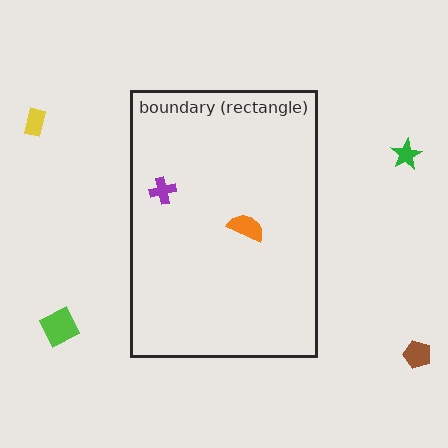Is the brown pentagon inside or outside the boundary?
Outside.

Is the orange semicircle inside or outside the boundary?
Inside.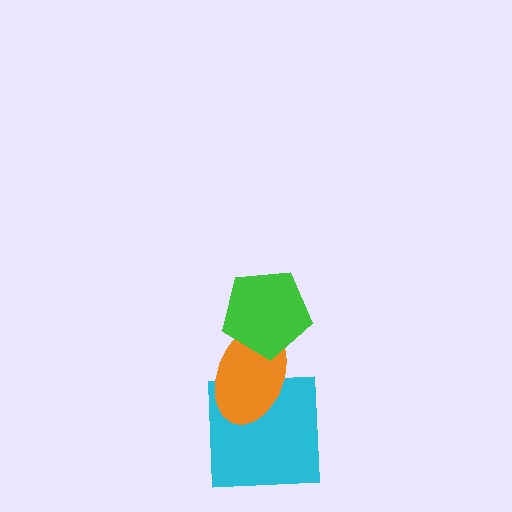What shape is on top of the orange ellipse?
The green pentagon is on top of the orange ellipse.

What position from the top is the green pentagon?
The green pentagon is 1st from the top.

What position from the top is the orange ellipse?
The orange ellipse is 2nd from the top.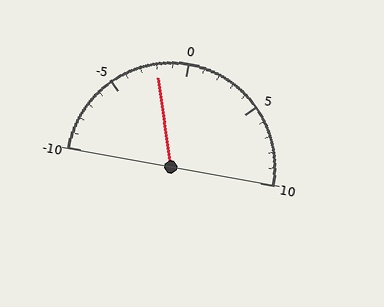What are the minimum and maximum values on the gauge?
The gauge ranges from -10 to 10.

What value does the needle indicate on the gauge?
The needle indicates approximately -2.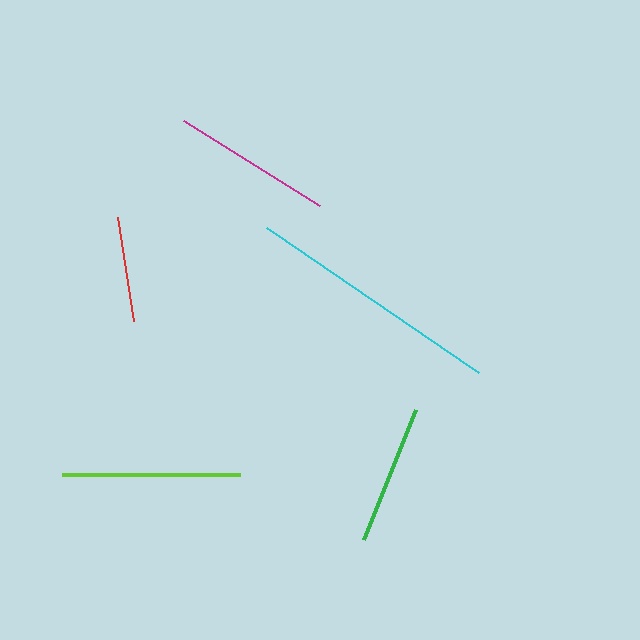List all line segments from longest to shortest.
From longest to shortest: cyan, lime, magenta, green, red.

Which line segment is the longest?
The cyan line is the longest at approximately 256 pixels.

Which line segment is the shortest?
The red line is the shortest at approximately 106 pixels.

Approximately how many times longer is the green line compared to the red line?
The green line is approximately 1.3 times the length of the red line.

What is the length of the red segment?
The red segment is approximately 106 pixels long.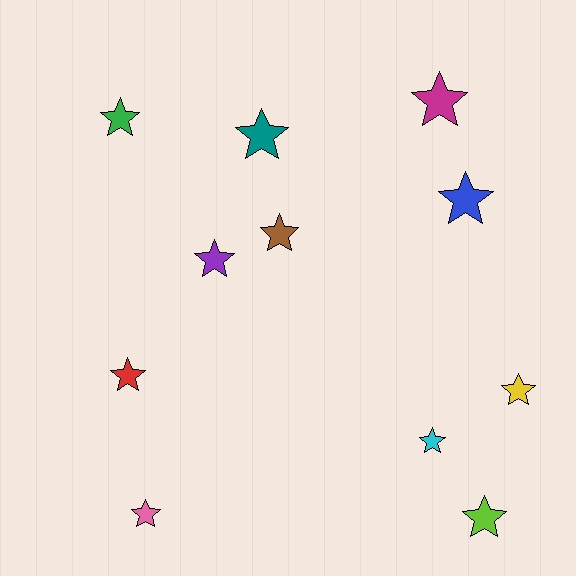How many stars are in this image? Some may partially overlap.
There are 11 stars.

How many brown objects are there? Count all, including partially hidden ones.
There is 1 brown object.